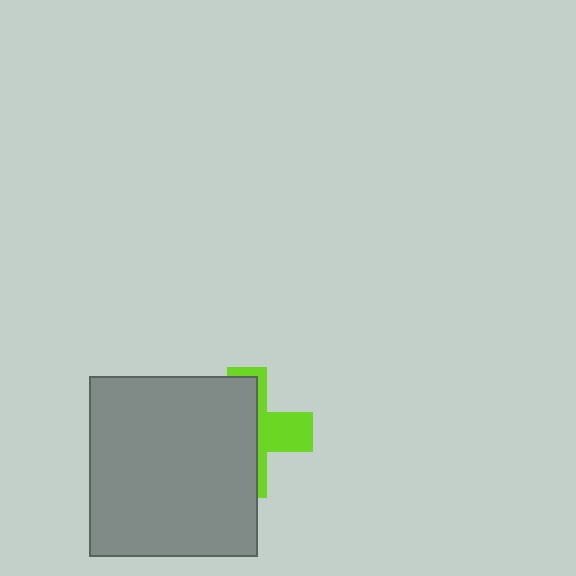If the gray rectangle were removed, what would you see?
You would see the complete lime cross.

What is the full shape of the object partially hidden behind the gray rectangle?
The partially hidden object is a lime cross.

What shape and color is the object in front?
The object in front is a gray rectangle.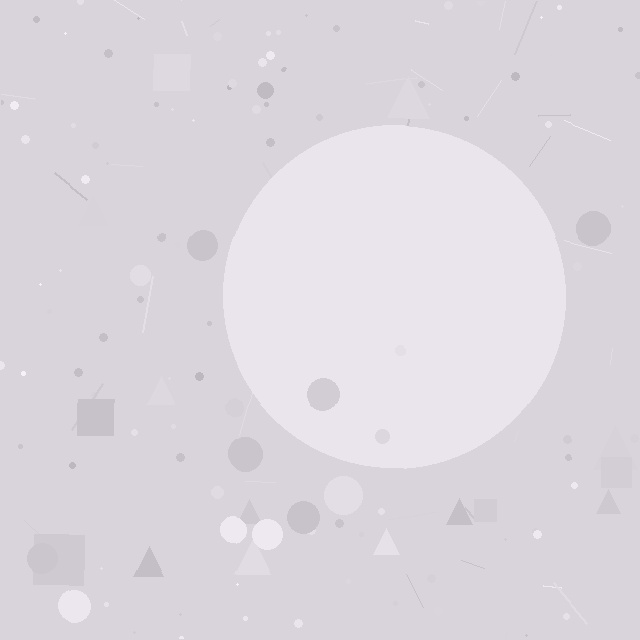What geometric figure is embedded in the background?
A circle is embedded in the background.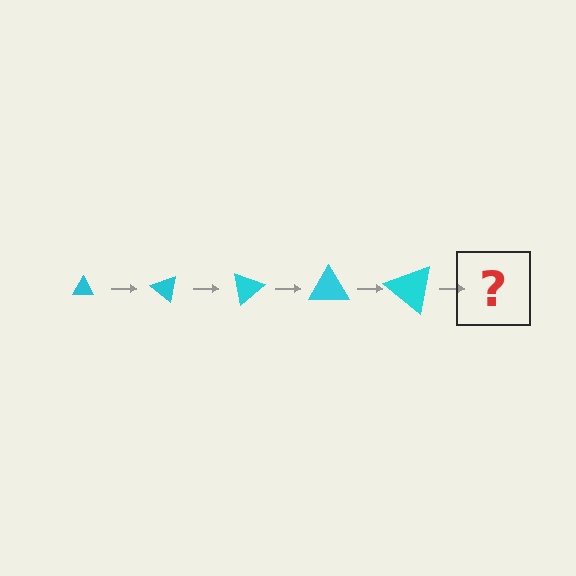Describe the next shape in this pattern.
It should be a triangle, larger than the previous one and rotated 200 degrees from the start.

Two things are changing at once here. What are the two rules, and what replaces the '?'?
The two rules are that the triangle grows larger each step and it rotates 40 degrees each step. The '?' should be a triangle, larger than the previous one and rotated 200 degrees from the start.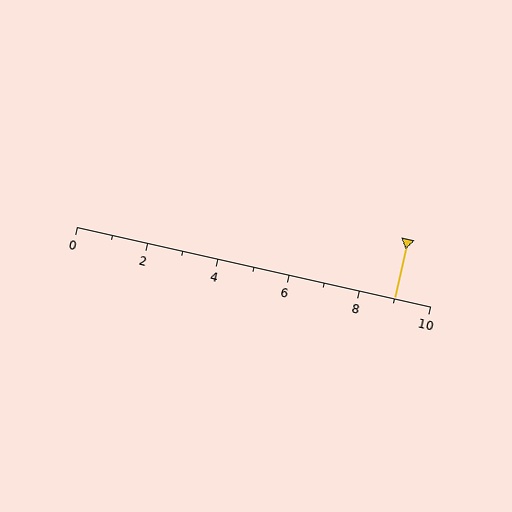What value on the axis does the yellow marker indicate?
The marker indicates approximately 9.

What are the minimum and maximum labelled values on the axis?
The axis runs from 0 to 10.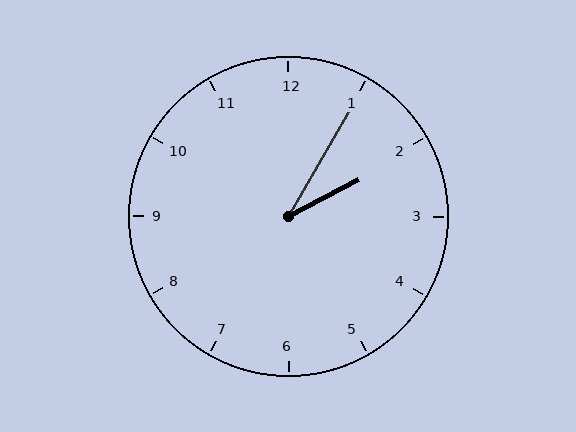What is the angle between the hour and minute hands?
Approximately 32 degrees.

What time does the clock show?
2:05.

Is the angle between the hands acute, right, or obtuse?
It is acute.